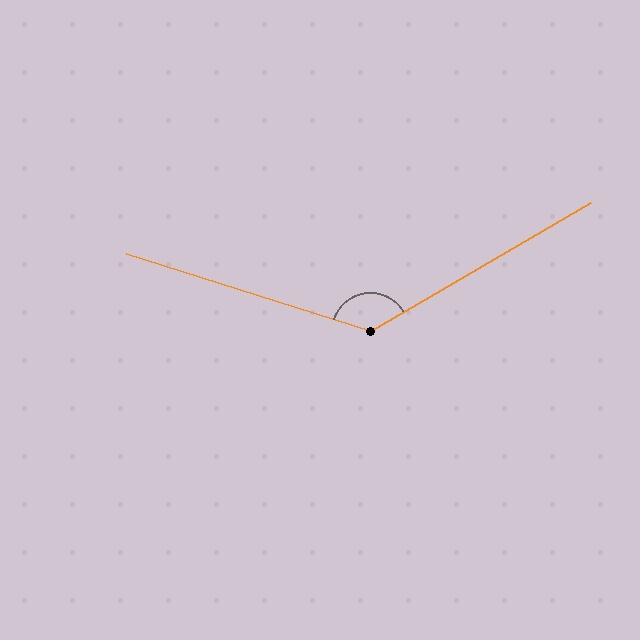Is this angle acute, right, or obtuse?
It is obtuse.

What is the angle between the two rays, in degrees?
Approximately 132 degrees.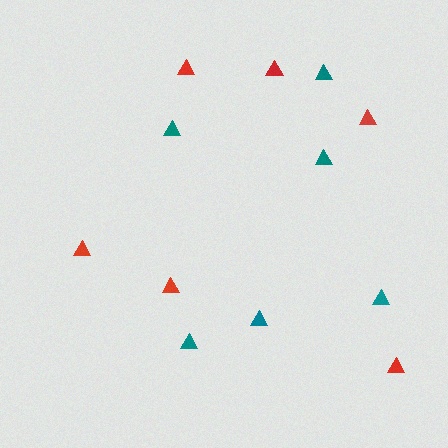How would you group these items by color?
There are 2 groups: one group of teal triangles (6) and one group of red triangles (6).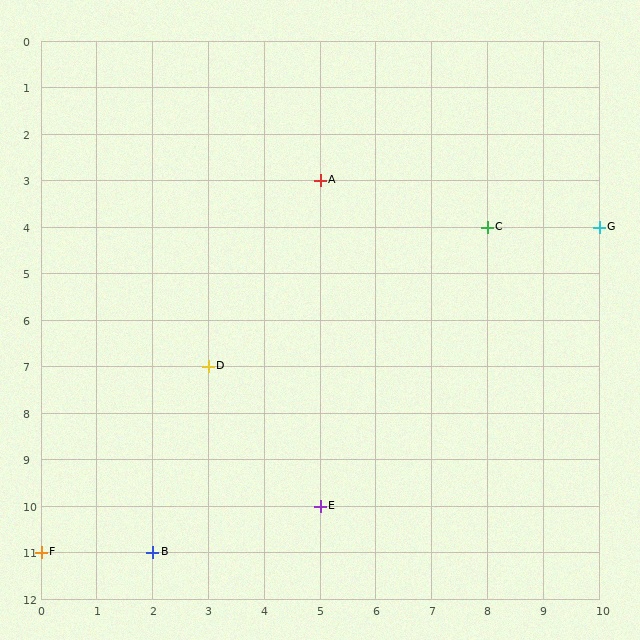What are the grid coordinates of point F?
Point F is at grid coordinates (0, 11).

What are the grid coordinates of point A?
Point A is at grid coordinates (5, 3).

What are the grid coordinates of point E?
Point E is at grid coordinates (5, 10).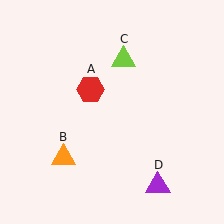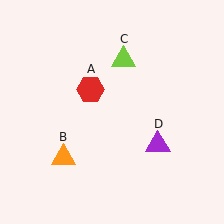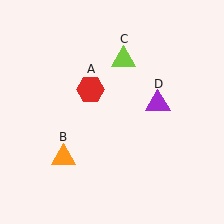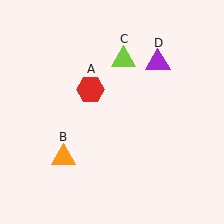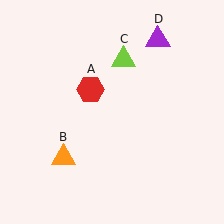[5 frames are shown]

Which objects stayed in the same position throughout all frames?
Red hexagon (object A) and orange triangle (object B) and lime triangle (object C) remained stationary.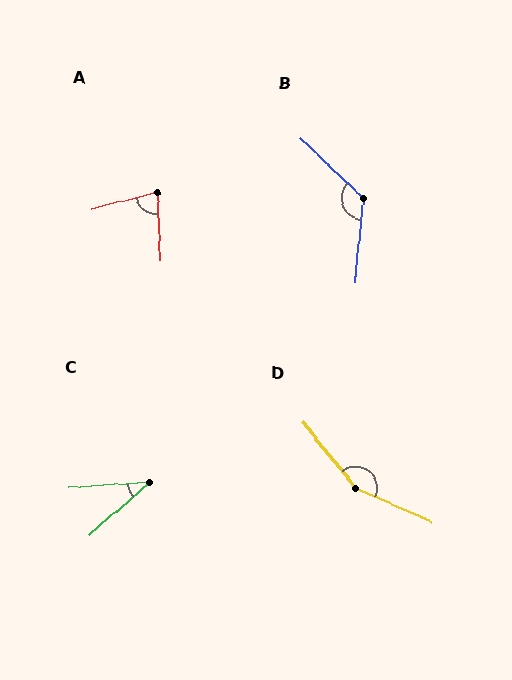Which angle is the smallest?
C, at approximately 38 degrees.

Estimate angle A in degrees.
Approximately 78 degrees.